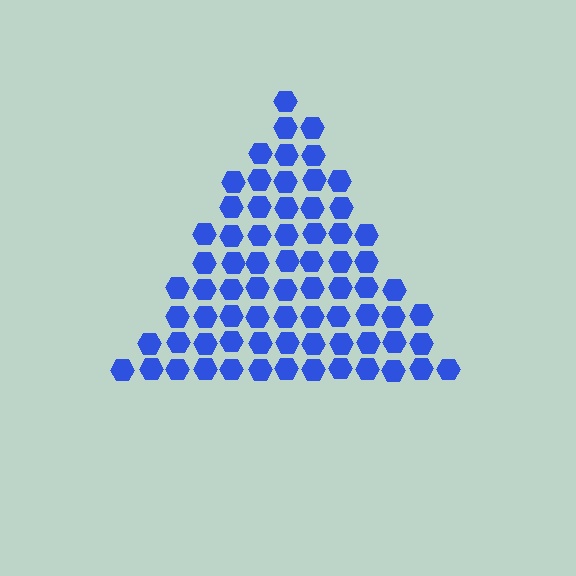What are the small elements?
The small elements are hexagons.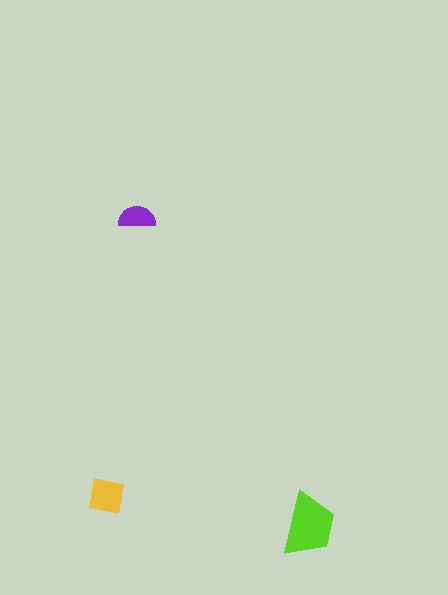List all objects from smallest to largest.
The purple semicircle, the yellow square, the lime trapezoid.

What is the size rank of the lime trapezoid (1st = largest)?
1st.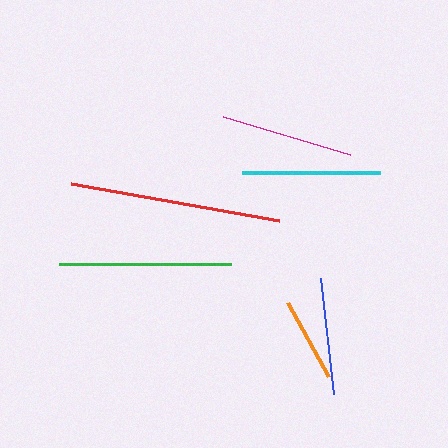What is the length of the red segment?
The red segment is approximately 212 pixels long.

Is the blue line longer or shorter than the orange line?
The blue line is longer than the orange line.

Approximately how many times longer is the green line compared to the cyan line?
The green line is approximately 1.2 times the length of the cyan line.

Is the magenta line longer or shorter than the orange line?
The magenta line is longer than the orange line.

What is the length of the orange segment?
The orange segment is approximately 84 pixels long.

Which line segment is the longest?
The red line is the longest at approximately 212 pixels.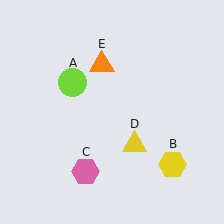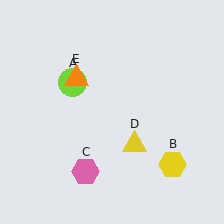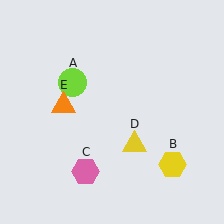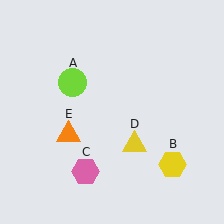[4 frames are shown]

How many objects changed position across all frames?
1 object changed position: orange triangle (object E).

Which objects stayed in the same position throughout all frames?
Lime circle (object A) and yellow hexagon (object B) and pink hexagon (object C) and yellow triangle (object D) remained stationary.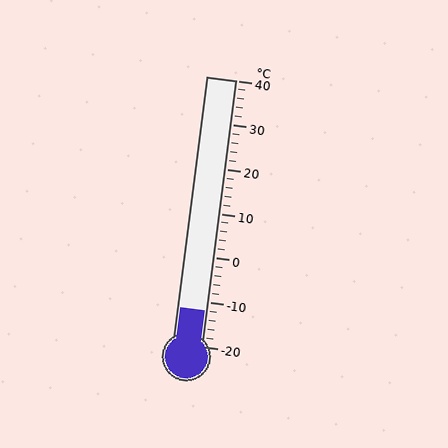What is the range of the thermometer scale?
The thermometer scale ranges from -20°C to 40°C.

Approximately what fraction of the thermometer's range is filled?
The thermometer is filled to approximately 15% of its range.